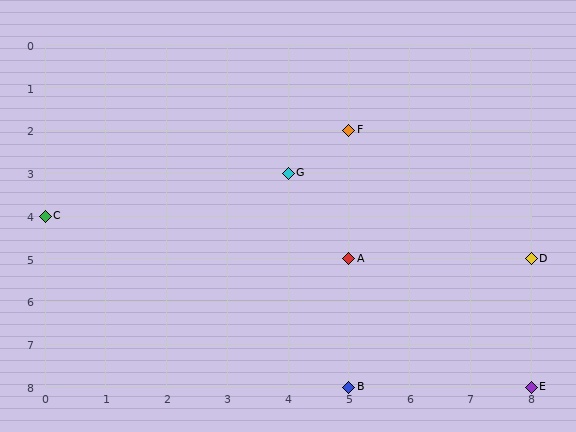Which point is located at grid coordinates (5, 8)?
Point B is at (5, 8).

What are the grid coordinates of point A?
Point A is at grid coordinates (5, 5).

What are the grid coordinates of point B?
Point B is at grid coordinates (5, 8).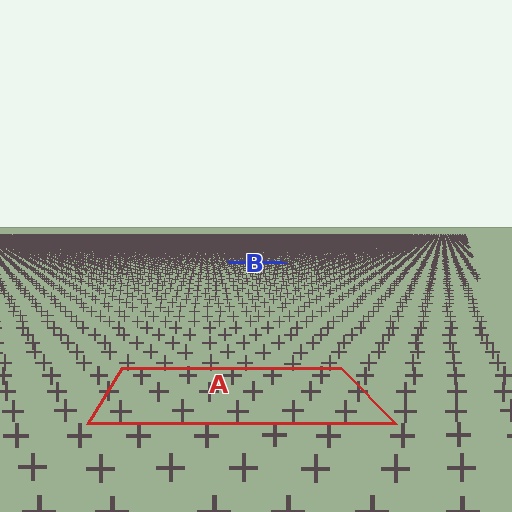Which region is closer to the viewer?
Region A is closer. The texture elements there are larger and more spread out.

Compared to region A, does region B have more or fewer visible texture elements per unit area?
Region B has more texture elements per unit area — they are packed more densely because it is farther away.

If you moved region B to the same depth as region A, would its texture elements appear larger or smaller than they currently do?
They would appear larger. At a closer depth, the same texture elements are projected at a bigger on-screen size.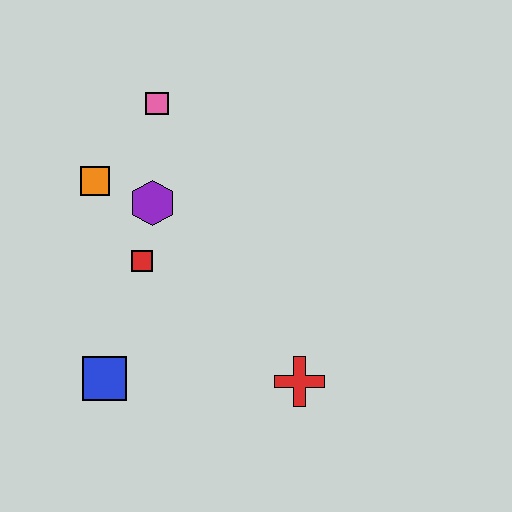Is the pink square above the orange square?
Yes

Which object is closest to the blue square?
The red square is closest to the blue square.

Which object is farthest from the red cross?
The pink square is farthest from the red cross.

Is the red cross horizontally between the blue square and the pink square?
No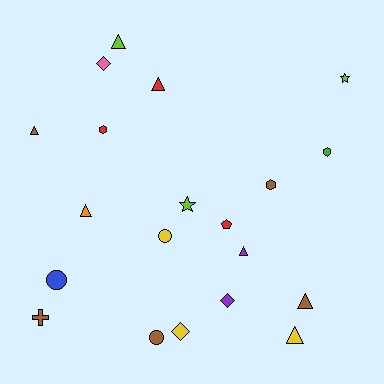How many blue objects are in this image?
There is 1 blue object.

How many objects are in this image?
There are 20 objects.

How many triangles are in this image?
There are 7 triangles.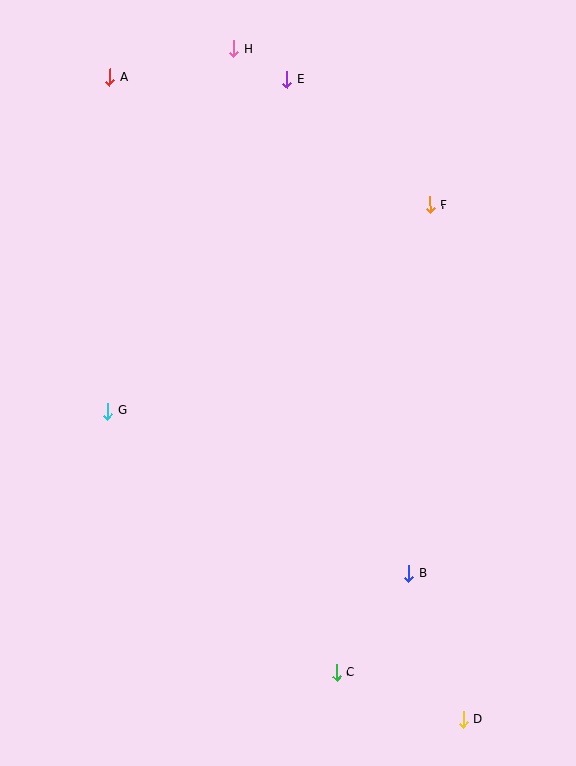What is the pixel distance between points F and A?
The distance between F and A is 344 pixels.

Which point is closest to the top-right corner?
Point F is closest to the top-right corner.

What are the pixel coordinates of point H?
Point H is at (234, 49).